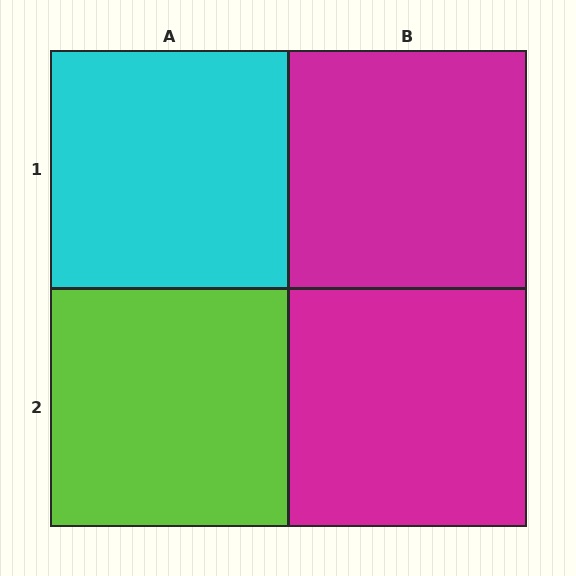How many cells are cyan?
1 cell is cyan.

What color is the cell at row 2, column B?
Magenta.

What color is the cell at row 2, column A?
Lime.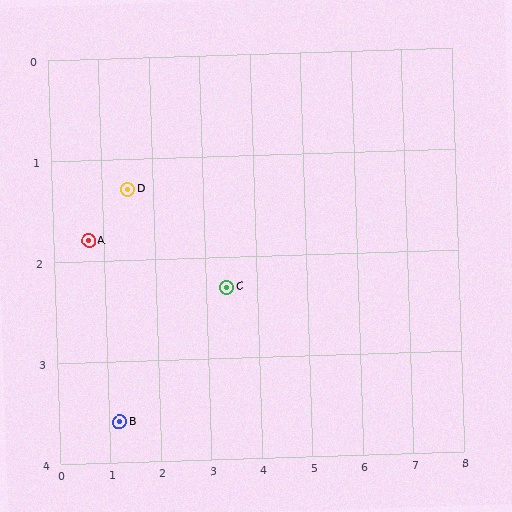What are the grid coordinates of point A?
Point A is at approximately (0.7, 1.8).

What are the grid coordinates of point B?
Point B is at approximately (1.2, 3.6).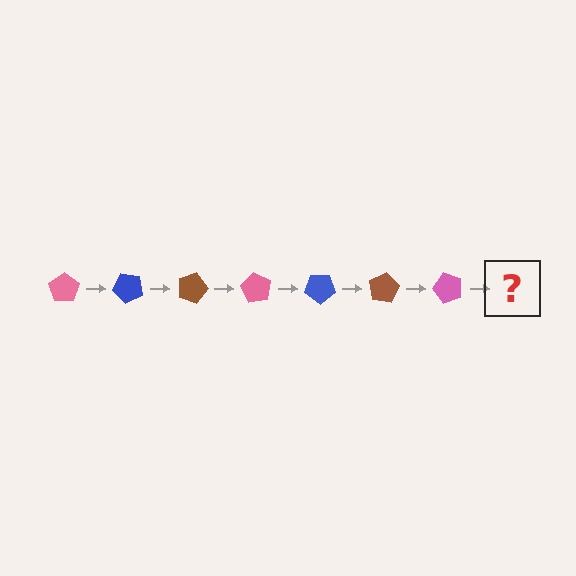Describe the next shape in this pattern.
It should be a blue pentagon, rotated 315 degrees from the start.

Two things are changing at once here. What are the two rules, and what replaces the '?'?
The two rules are that it rotates 45 degrees each step and the color cycles through pink, blue, and brown. The '?' should be a blue pentagon, rotated 315 degrees from the start.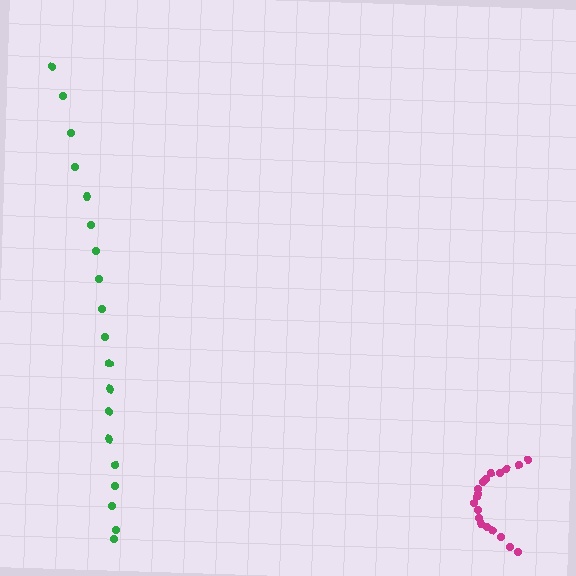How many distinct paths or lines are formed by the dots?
There are 2 distinct paths.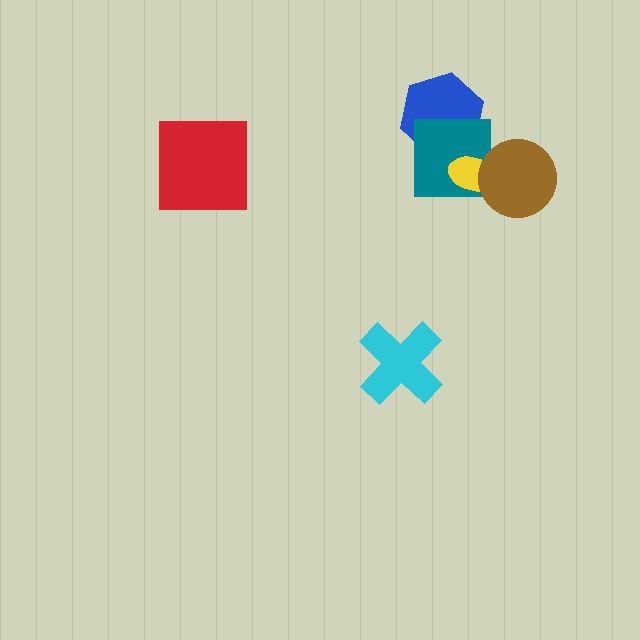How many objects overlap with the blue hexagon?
1 object overlaps with the blue hexagon.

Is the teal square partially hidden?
Yes, it is partially covered by another shape.